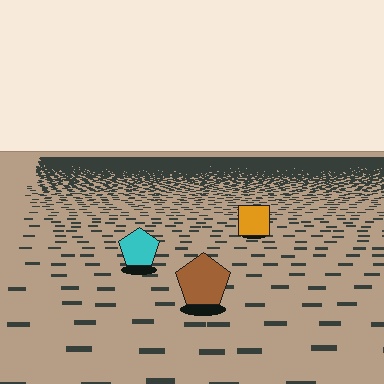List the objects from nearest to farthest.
From nearest to farthest: the brown pentagon, the cyan pentagon, the orange square.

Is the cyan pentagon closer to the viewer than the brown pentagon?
No. The brown pentagon is closer — you can tell from the texture gradient: the ground texture is coarser near it.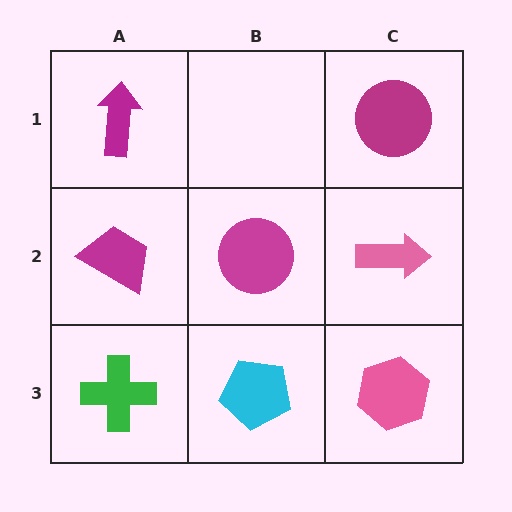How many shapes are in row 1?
2 shapes.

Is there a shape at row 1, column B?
No, that cell is empty.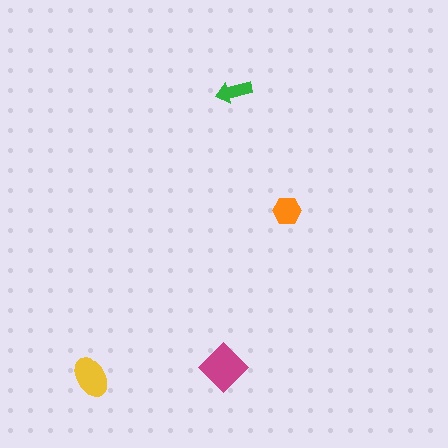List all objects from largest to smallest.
The magenta diamond, the yellow ellipse, the orange hexagon, the green arrow.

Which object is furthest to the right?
The orange hexagon is rightmost.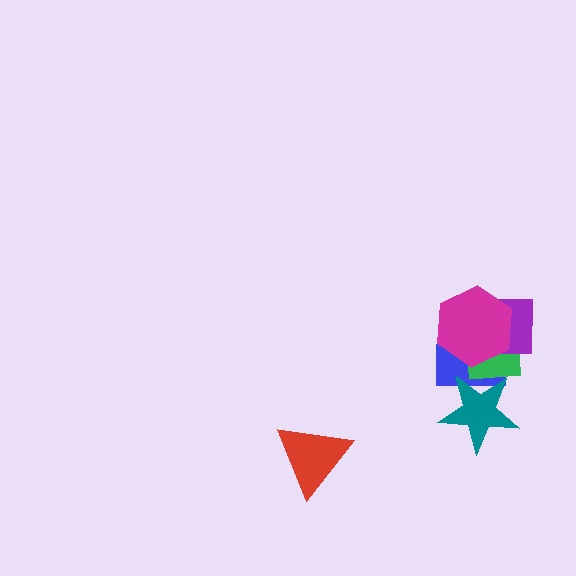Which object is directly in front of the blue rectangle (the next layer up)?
The teal star is directly in front of the blue rectangle.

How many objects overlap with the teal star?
2 objects overlap with the teal star.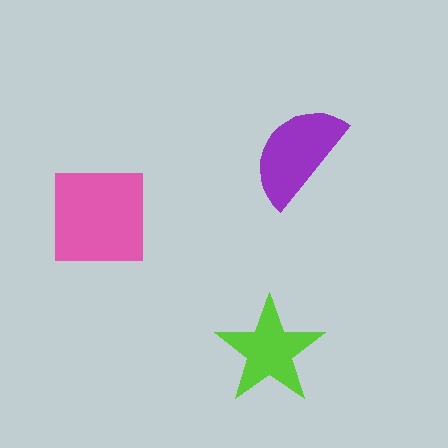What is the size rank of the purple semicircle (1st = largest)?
2nd.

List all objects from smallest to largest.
The lime star, the purple semicircle, the pink square.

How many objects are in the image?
There are 3 objects in the image.